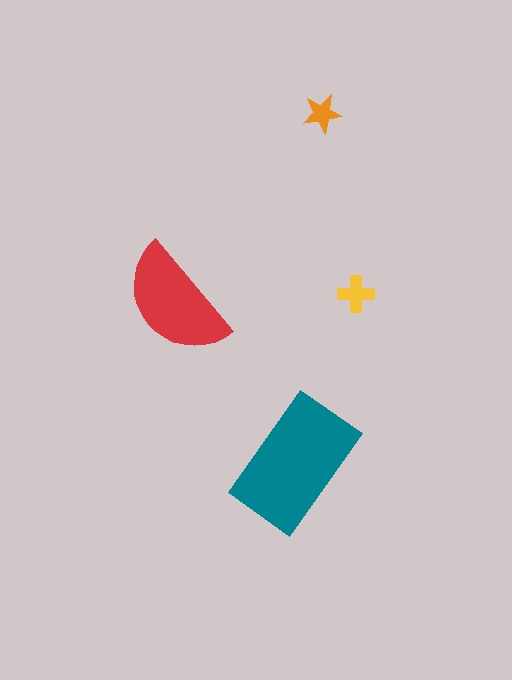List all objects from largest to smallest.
The teal rectangle, the red semicircle, the yellow cross, the orange star.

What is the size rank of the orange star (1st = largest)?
4th.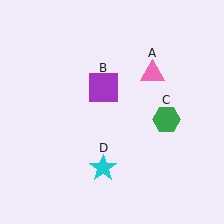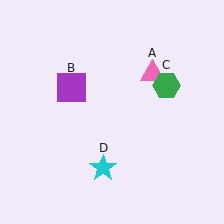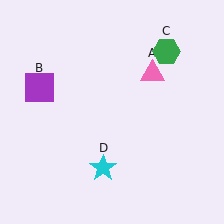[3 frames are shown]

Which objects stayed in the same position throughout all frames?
Pink triangle (object A) and cyan star (object D) remained stationary.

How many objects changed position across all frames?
2 objects changed position: purple square (object B), green hexagon (object C).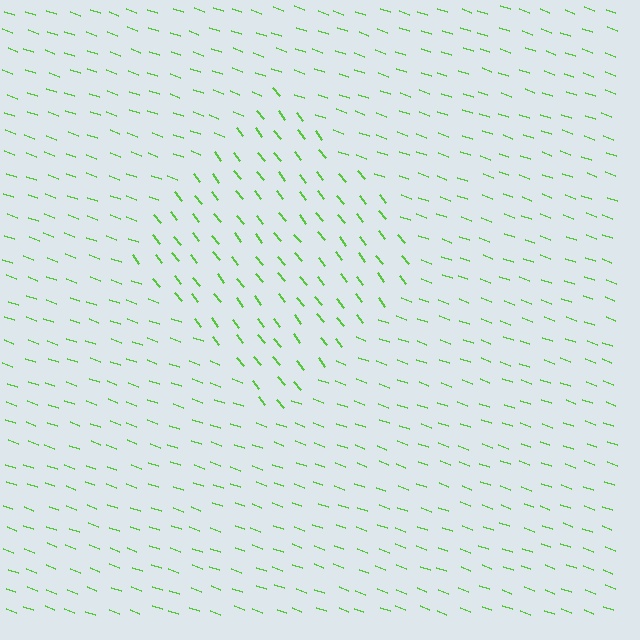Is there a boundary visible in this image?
Yes, there is a texture boundary formed by a change in line orientation.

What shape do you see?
I see a diamond.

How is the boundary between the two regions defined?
The boundary is defined purely by a change in line orientation (approximately 32 degrees difference). All lines are the same color and thickness.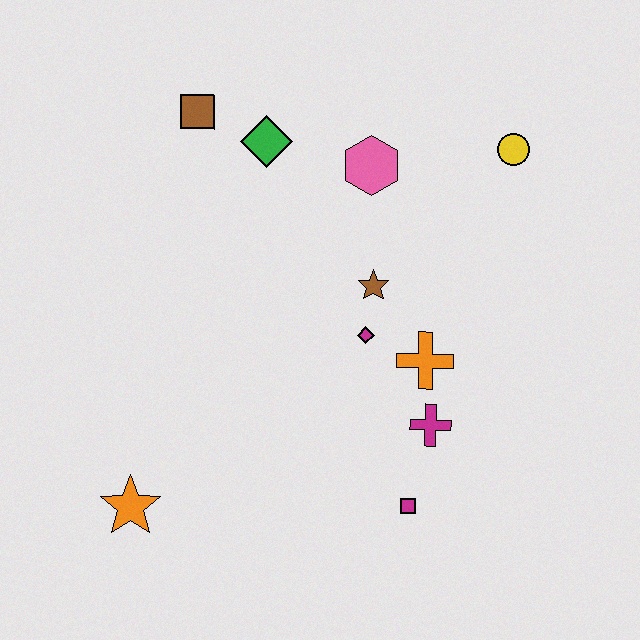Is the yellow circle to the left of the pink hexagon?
No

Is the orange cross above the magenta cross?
Yes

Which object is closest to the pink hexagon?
The green diamond is closest to the pink hexagon.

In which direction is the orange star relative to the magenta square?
The orange star is to the left of the magenta square.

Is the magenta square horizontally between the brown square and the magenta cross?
Yes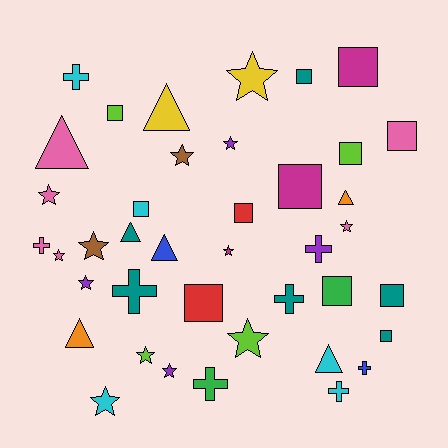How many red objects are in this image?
There are 2 red objects.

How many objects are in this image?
There are 40 objects.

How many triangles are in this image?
There are 7 triangles.